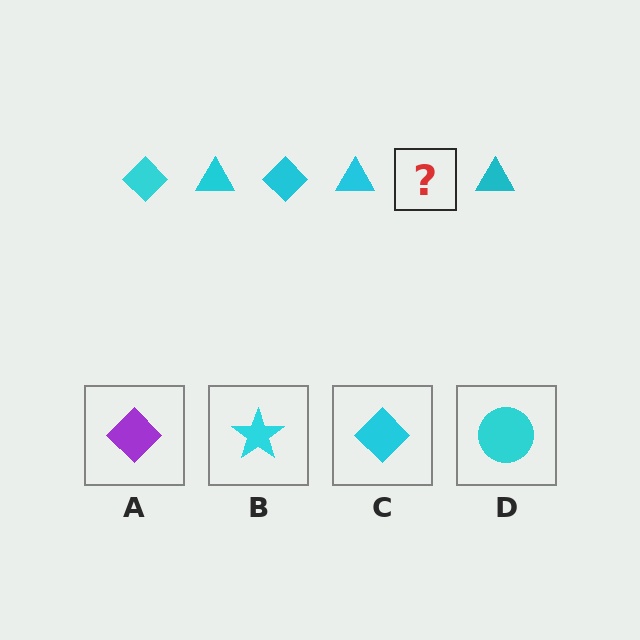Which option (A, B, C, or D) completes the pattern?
C.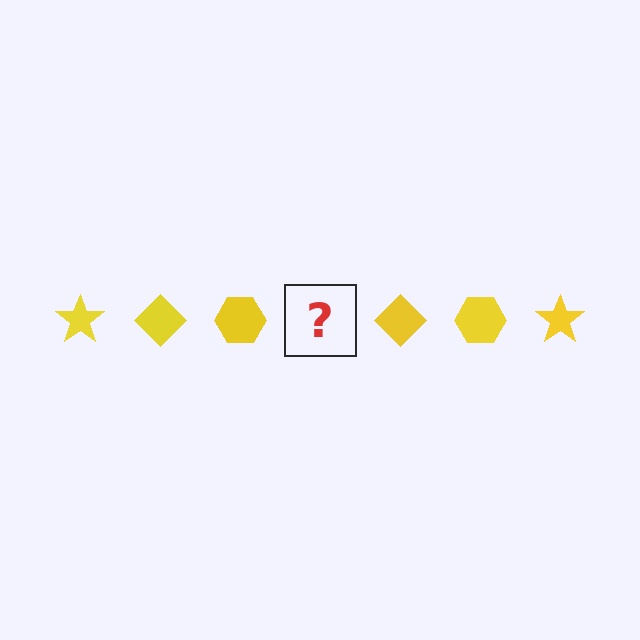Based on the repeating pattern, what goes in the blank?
The blank should be a yellow star.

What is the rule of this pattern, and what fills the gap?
The rule is that the pattern cycles through star, diamond, hexagon shapes in yellow. The gap should be filled with a yellow star.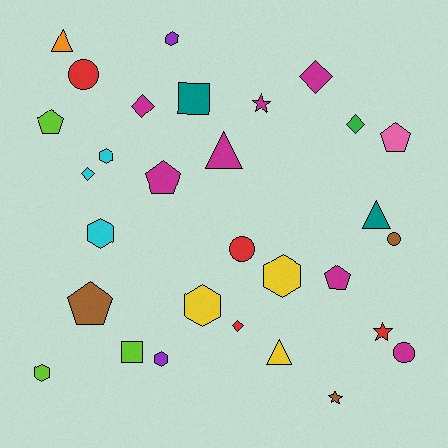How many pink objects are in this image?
There is 1 pink object.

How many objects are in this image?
There are 30 objects.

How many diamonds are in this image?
There are 5 diamonds.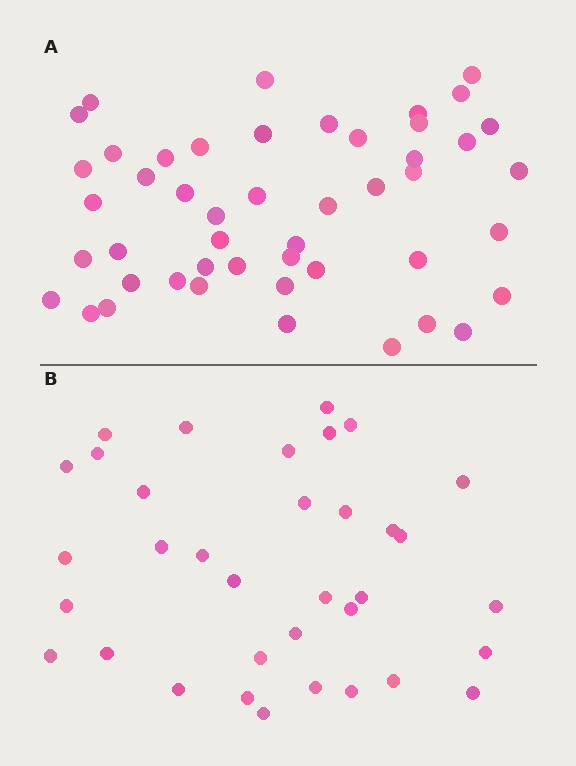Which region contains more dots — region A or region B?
Region A (the top region) has more dots.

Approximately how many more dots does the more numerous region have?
Region A has approximately 15 more dots than region B.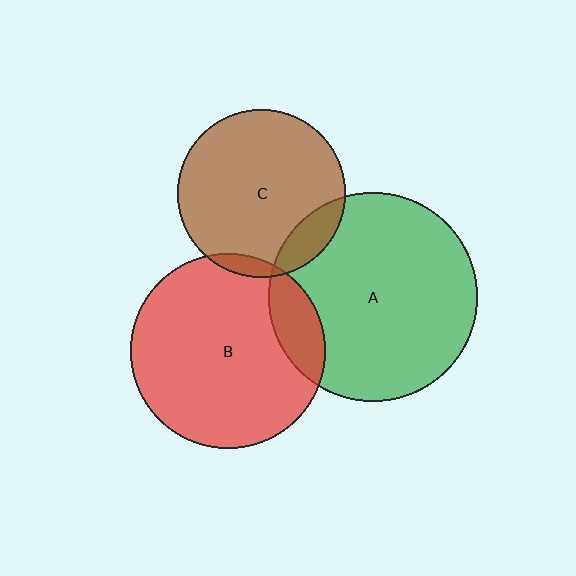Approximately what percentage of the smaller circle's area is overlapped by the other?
Approximately 10%.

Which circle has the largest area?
Circle A (green).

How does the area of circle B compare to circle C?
Approximately 1.3 times.